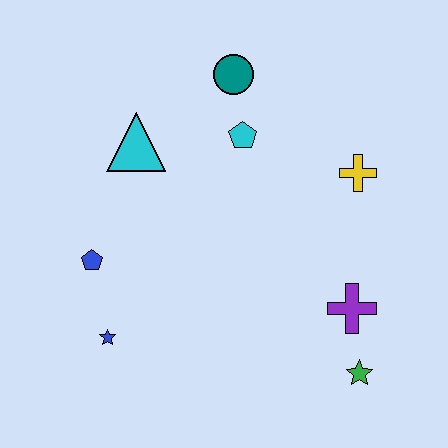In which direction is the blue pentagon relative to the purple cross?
The blue pentagon is to the left of the purple cross.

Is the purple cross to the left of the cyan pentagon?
No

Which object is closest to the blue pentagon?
The blue star is closest to the blue pentagon.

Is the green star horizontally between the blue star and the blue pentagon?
No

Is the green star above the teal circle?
No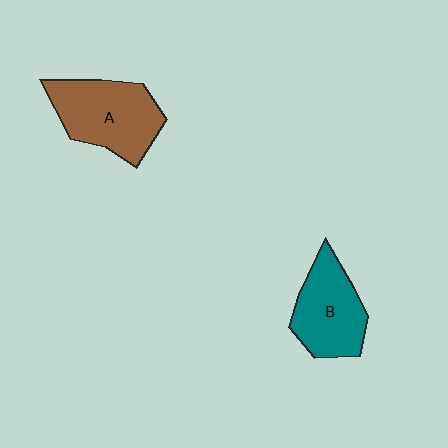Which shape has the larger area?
Shape A (brown).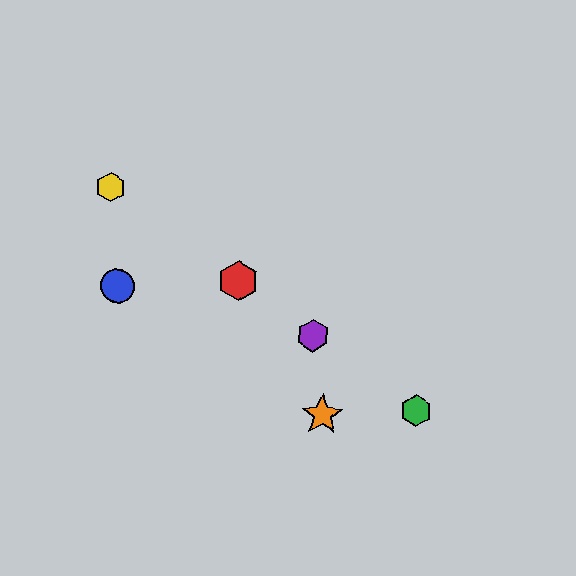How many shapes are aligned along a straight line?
4 shapes (the red hexagon, the green hexagon, the yellow hexagon, the purple hexagon) are aligned along a straight line.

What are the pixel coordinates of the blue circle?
The blue circle is at (117, 286).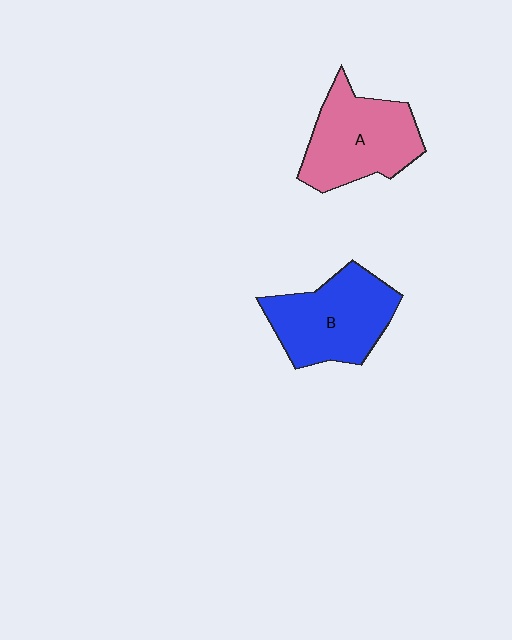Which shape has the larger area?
Shape B (blue).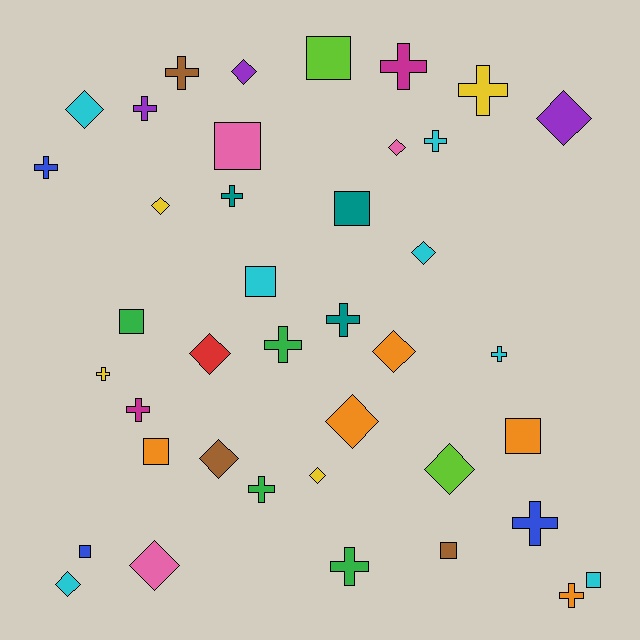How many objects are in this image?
There are 40 objects.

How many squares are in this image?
There are 10 squares.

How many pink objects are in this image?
There are 3 pink objects.